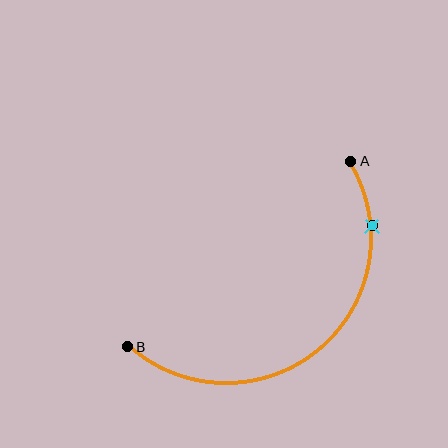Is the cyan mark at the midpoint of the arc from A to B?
No. The cyan mark lies on the arc but is closer to endpoint A. The arc midpoint would be at the point on the curve equidistant along the arc from both A and B.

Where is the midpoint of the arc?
The arc midpoint is the point on the curve farthest from the straight line joining A and B. It sits below and to the right of that line.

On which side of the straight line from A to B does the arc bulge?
The arc bulges below and to the right of the straight line connecting A and B.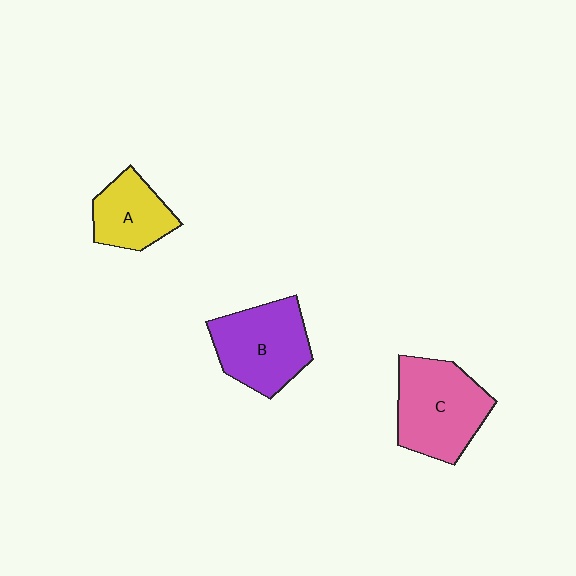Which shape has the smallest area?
Shape A (yellow).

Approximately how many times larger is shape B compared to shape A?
Approximately 1.5 times.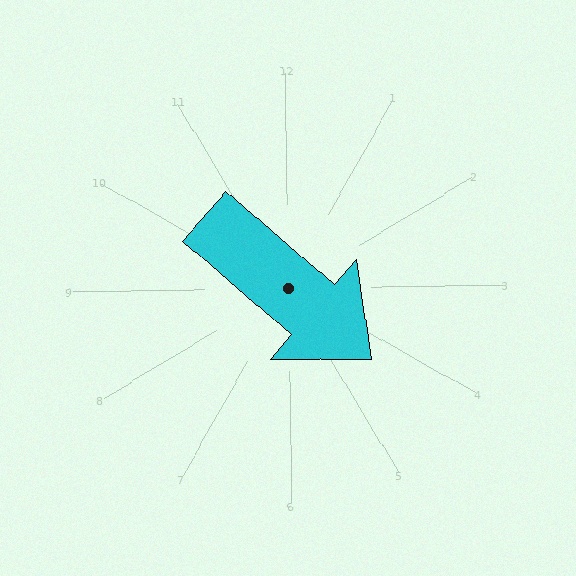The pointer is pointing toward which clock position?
Roughly 4 o'clock.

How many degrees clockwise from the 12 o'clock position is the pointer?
Approximately 131 degrees.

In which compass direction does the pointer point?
Southeast.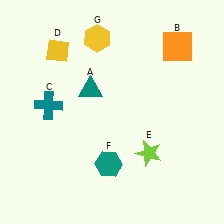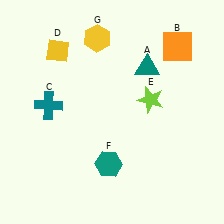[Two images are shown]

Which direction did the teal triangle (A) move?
The teal triangle (A) moved right.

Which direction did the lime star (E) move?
The lime star (E) moved up.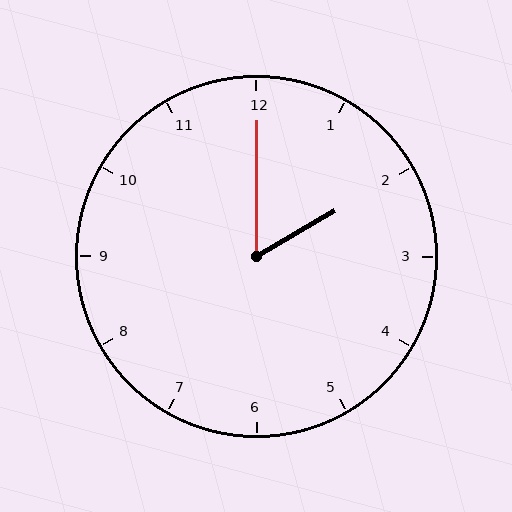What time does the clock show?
2:00.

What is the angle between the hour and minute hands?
Approximately 60 degrees.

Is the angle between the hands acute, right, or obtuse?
It is acute.